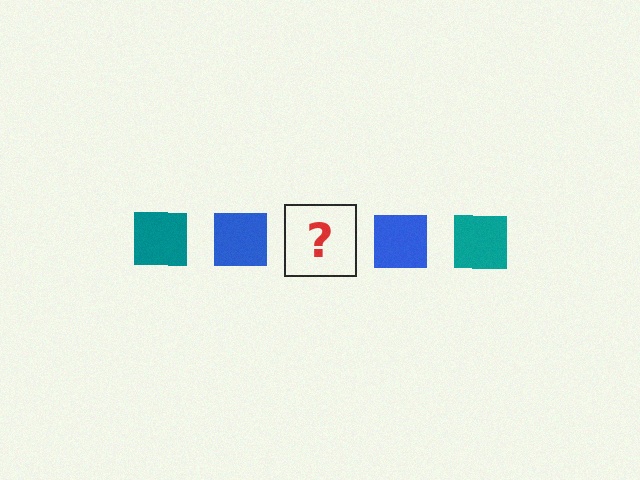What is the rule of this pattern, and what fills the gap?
The rule is that the pattern cycles through teal, blue squares. The gap should be filled with a teal square.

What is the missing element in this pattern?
The missing element is a teal square.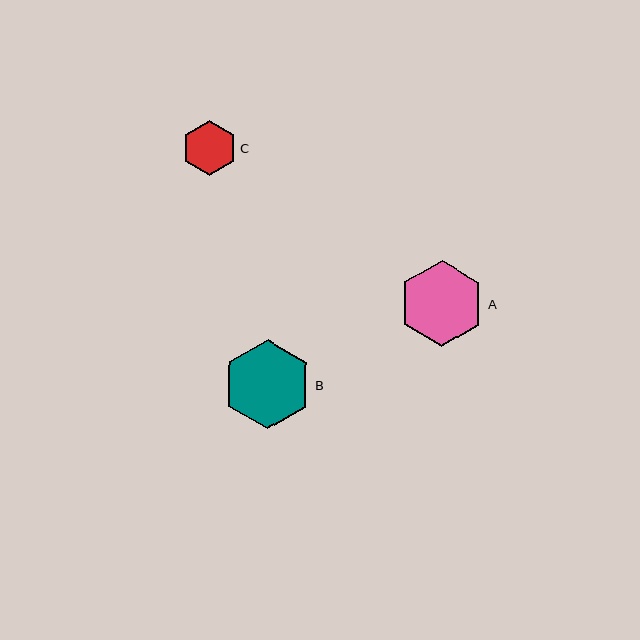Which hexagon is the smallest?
Hexagon C is the smallest with a size of approximately 55 pixels.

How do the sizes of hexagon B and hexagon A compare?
Hexagon B and hexagon A are approximately the same size.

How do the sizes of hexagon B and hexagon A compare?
Hexagon B and hexagon A are approximately the same size.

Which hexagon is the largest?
Hexagon B is the largest with a size of approximately 89 pixels.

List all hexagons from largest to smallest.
From largest to smallest: B, A, C.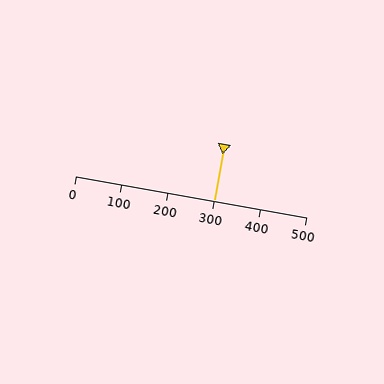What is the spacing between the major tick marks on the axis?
The major ticks are spaced 100 apart.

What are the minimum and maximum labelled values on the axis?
The axis runs from 0 to 500.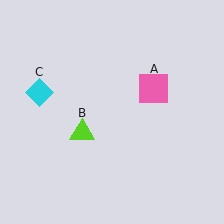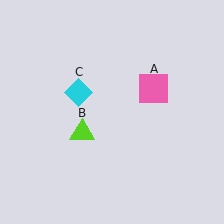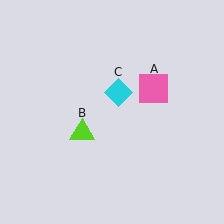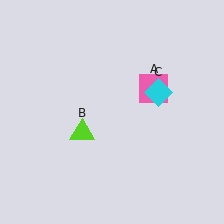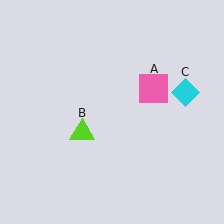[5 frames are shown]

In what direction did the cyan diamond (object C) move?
The cyan diamond (object C) moved right.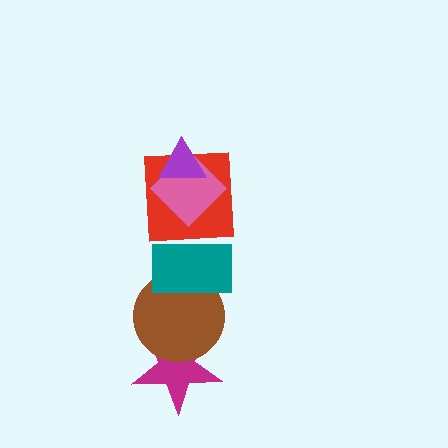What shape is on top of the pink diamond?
The purple triangle is on top of the pink diamond.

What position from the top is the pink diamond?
The pink diamond is 2nd from the top.